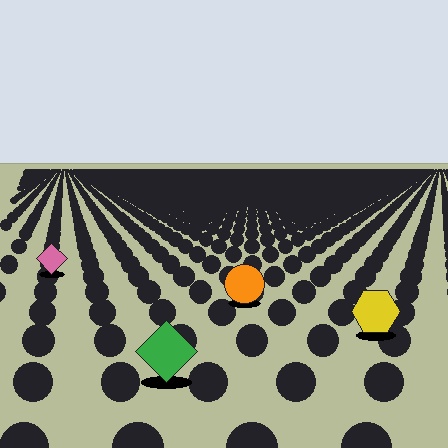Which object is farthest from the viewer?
The pink diamond is farthest from the viewer. It appears smaller and the ground texture around it is denser.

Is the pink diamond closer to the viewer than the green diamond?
No. The green diamond is closer — you can tell from the texture gradient: the ground texture is coarser near it.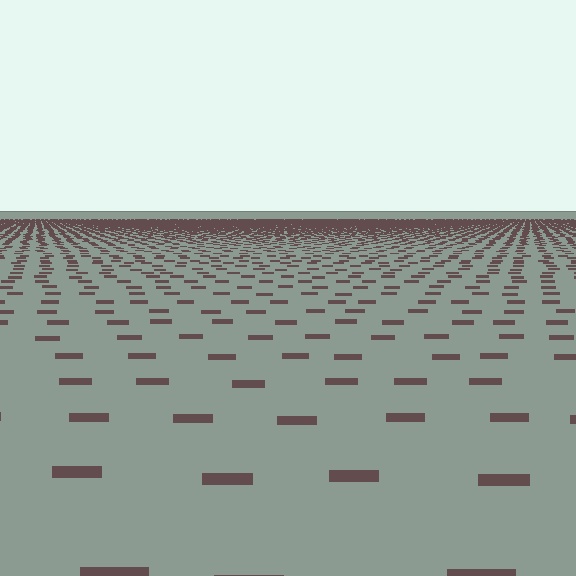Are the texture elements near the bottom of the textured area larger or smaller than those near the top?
Larger. Near the bottom, elements are closer to the viewer and appear at a bigger on-screen size.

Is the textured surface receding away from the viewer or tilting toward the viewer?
The surface is receding away from the viewer. Texture elements get smaller and denser toward the top.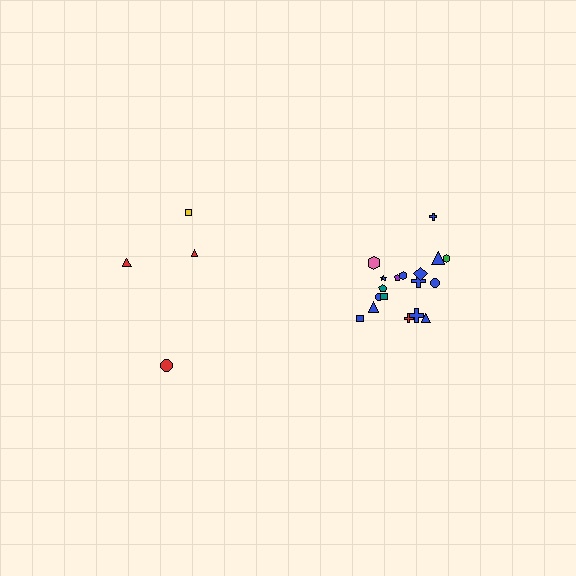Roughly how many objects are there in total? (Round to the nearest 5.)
Roughly 20 objects in total.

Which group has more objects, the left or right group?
The right group.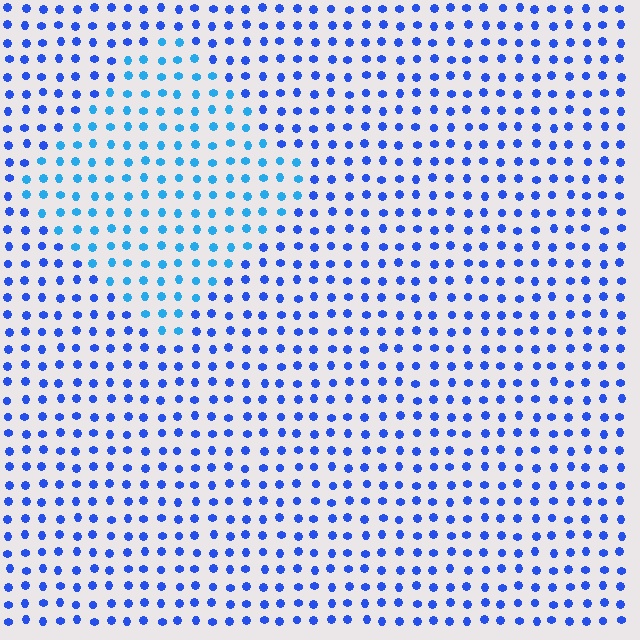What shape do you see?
I see a diamond.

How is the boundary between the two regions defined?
The boundary is defined purely by a slight shift in hue (about 28 degrees). Spacing, size, and orientation are identical on both sides.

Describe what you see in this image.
The image is filled with small blue elements in a uniform arrangement. A diamond-shaped region is visible where the elements are tinted to a slightly different hue, forming a subtle color boundary.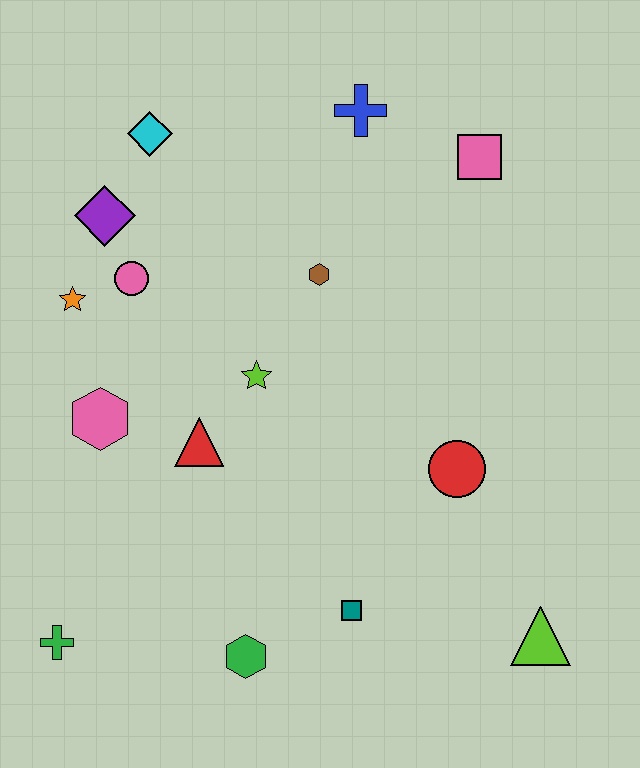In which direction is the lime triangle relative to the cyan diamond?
The lime triangle is below the cyan diamond.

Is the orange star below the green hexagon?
No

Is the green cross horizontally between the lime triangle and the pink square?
No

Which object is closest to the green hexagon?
The teal square is closest to the green hexagon.